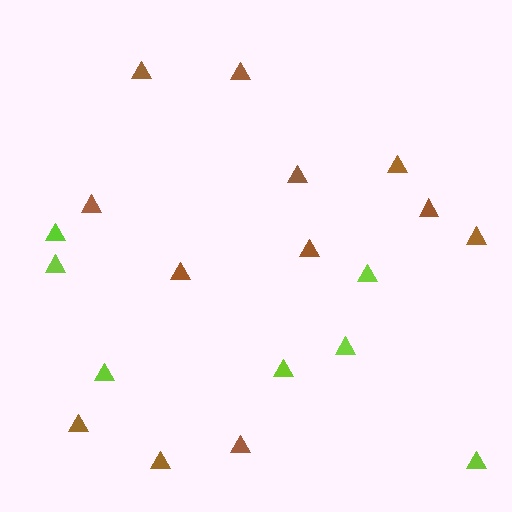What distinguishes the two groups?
There are 2 groups: one group of brown triangles (12) and one group of lime triangles (7).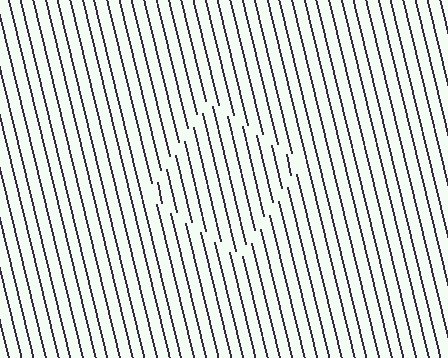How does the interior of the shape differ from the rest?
The interior of the shape contains the same grating, shifted by half a period — the contour is defined by the phase discontinuity where line-ends from the inner and outer gratings abut.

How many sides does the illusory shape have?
4 sides — the line-ends trace a square.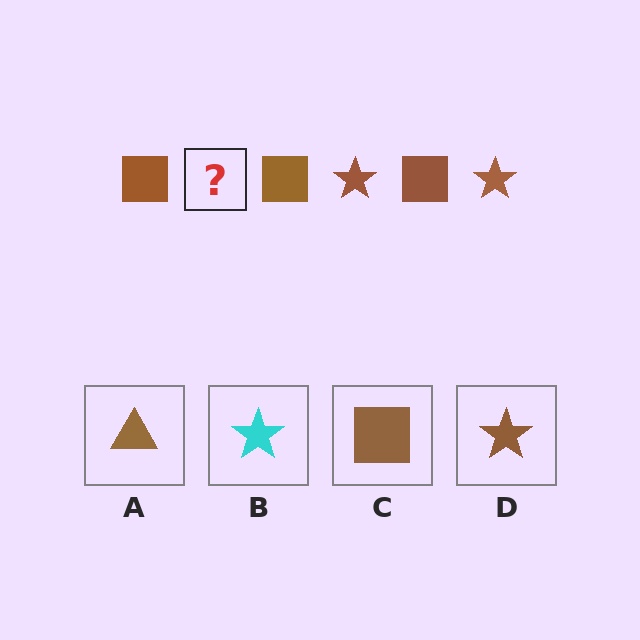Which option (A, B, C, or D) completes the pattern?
D.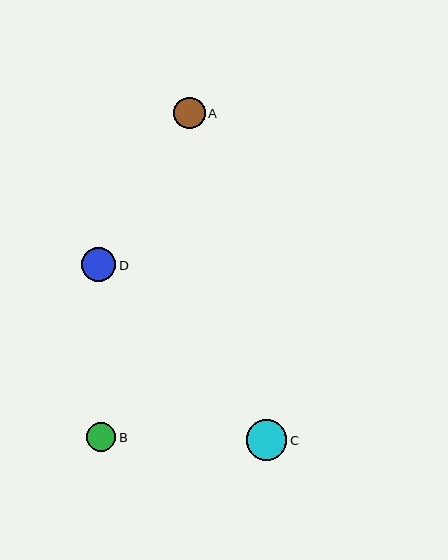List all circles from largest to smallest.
From largest to smallest: C, D, A, B.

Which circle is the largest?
Circle C is the largest with a size of approximately 41 pixels.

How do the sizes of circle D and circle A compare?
Circle D and circle A are approximately the same size.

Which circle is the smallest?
Circle B is the smallest with a size of approximately 29 pixels.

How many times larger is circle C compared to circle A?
Circle C is approximately 1.3 times the size of circle A.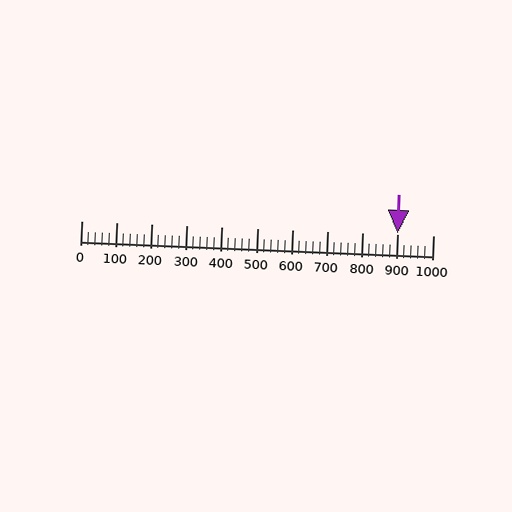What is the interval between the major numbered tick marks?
The major tick marks are spaced 100 units apart.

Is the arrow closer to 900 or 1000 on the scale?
The arrow is closer to 900.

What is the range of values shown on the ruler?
The ruler shows values from 0 to 1000.